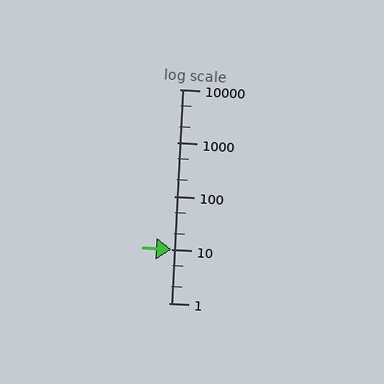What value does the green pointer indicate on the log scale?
The pointer indicates approximately 9.9.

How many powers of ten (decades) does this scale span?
The scale spans 4 decades, from 1 to 10000.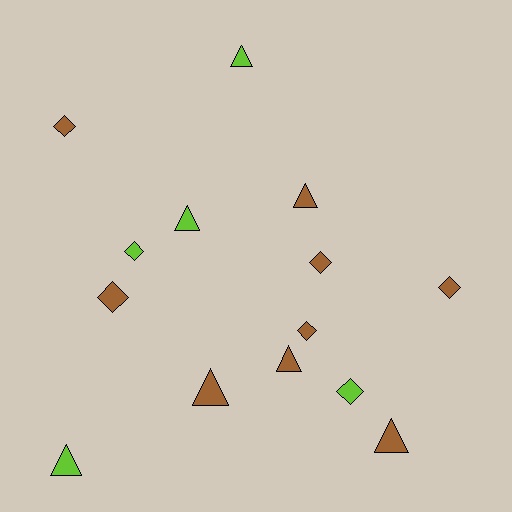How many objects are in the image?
There are 14 objects.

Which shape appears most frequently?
Triangle, with 7 objects.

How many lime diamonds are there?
There are 2 lime diamonds.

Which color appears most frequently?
Brown, with 9 objects.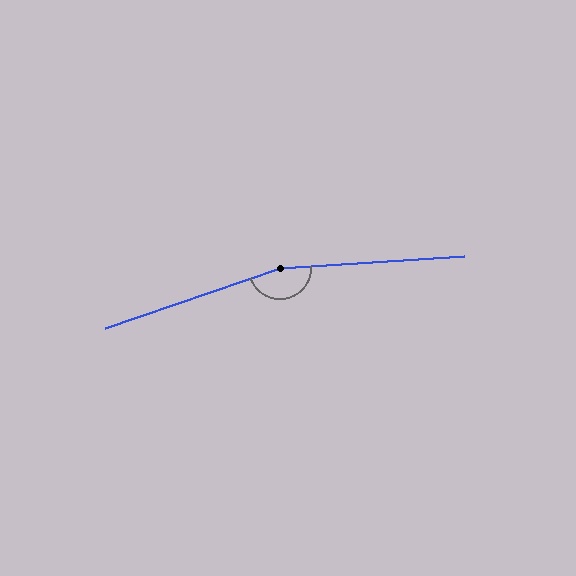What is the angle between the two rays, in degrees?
Approximately 165 degrees.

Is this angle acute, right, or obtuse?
It is obtuse.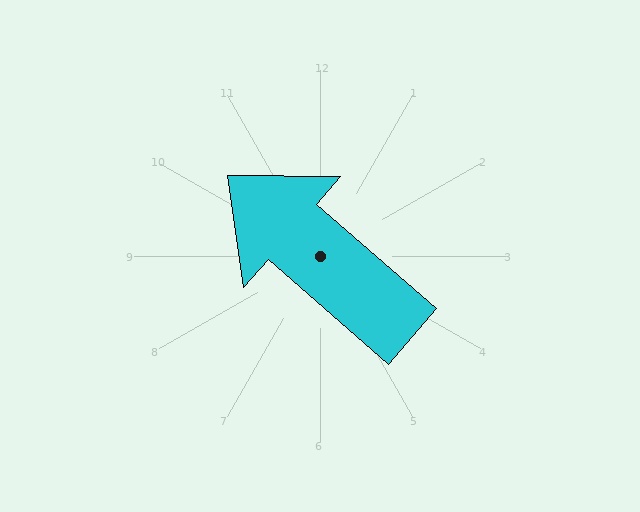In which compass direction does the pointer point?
Northwest.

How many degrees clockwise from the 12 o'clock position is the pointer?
Approximately 311 degrees.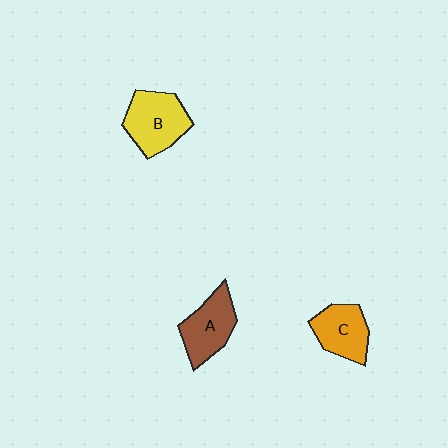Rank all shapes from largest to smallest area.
From largest to smallest: B (yellow), A (brown), C (orange).